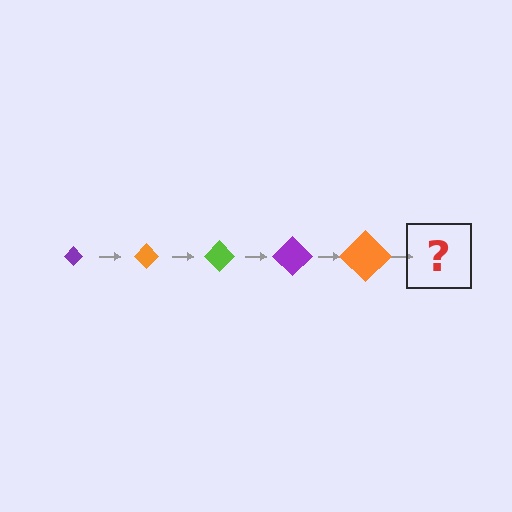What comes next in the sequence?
The next element should be a lime diamond, larger than the previous one.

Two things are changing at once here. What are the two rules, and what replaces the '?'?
The two rules are that the diamond grows larger each step and the color cycles through purple, orange, and lime. The '?' should be a lime diamond, larger than the previous one.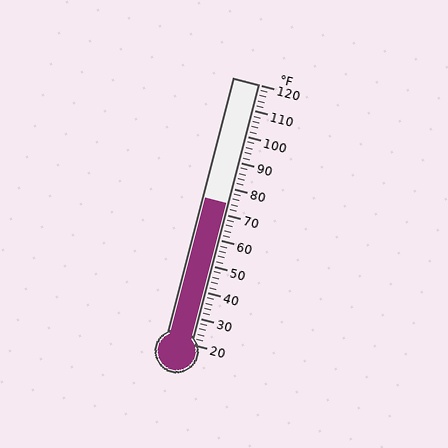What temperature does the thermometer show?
The thermometer shows approximately 74°F.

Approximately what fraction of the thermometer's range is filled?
The thermometer is filled to approximately 55% of its range.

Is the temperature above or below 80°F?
The temperature is below 80°F.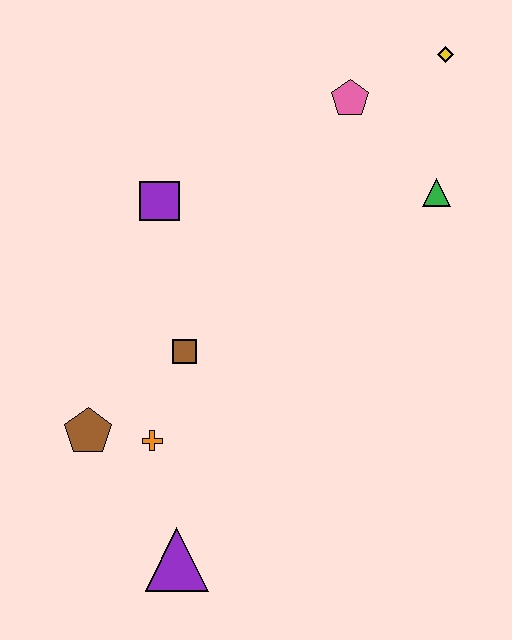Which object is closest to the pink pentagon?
The yellow diamond is closest to the pink pentagon.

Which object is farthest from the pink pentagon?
The purple triangle is farthest from the pink pentagon.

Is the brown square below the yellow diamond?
Yes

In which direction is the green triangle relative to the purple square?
The green triangle is to the right of the purple square.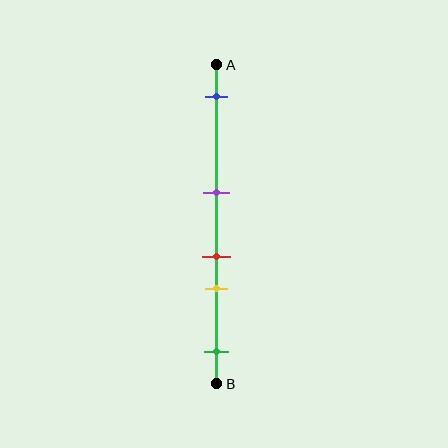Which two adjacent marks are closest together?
The red and yellow marks are the closest adjacent pair.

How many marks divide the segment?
There are 5 marks dividing the segment.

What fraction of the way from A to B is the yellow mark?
The yellow mark is approximately 70% (0.7) of the way from A to B.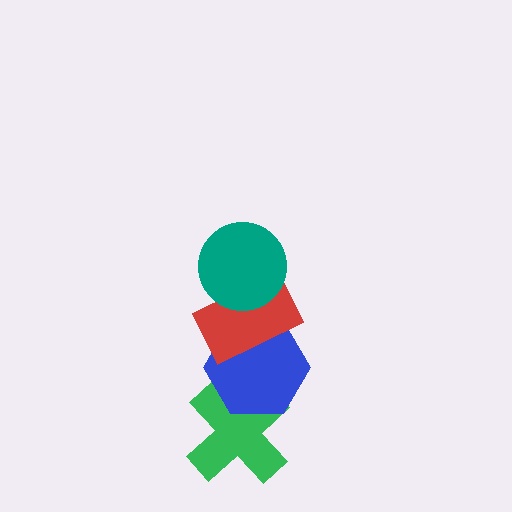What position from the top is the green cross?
The green cross is 4th from the top.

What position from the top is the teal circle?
The teal circle is 1st from the top.